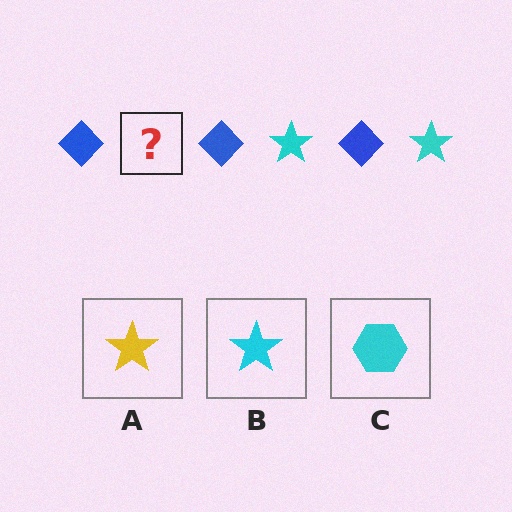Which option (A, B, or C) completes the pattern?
B.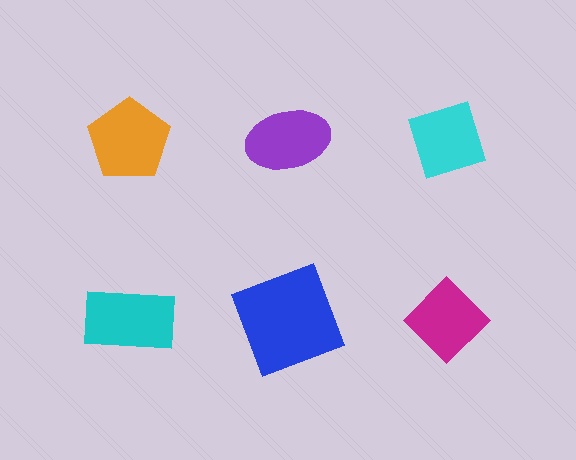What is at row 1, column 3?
A cyan diamond.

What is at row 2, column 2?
A blue square.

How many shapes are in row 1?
3 shapes.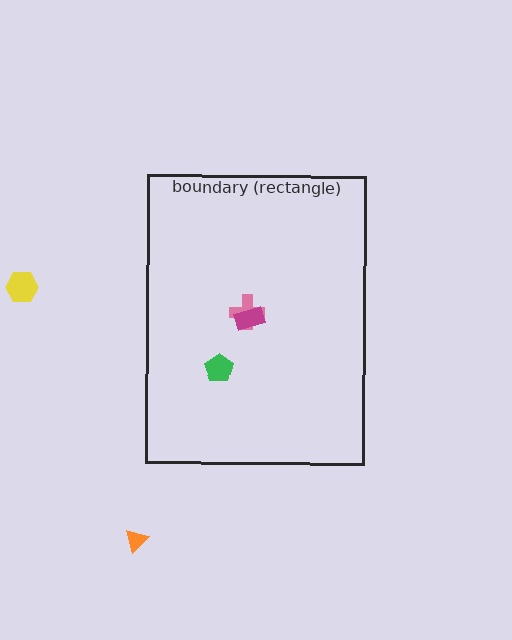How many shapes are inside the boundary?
3 inside, 2 outside.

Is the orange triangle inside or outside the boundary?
Outside.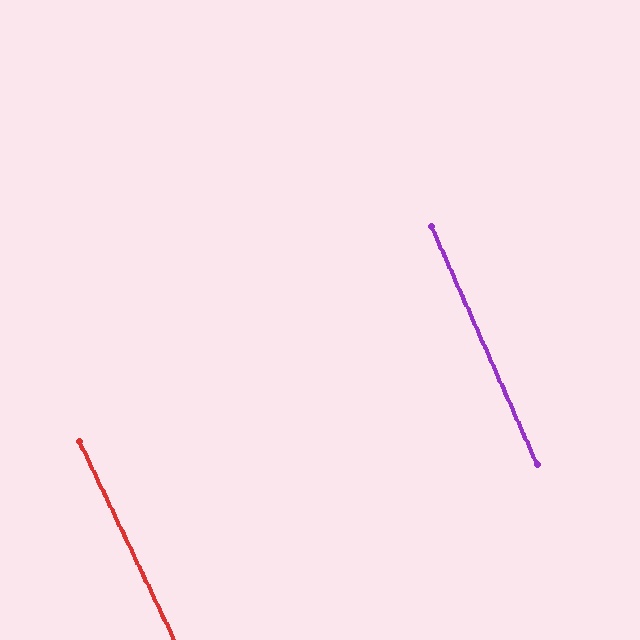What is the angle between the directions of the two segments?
Approximately 2 degrees.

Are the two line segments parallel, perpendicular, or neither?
Parallel — their directions differ by only 1.6°.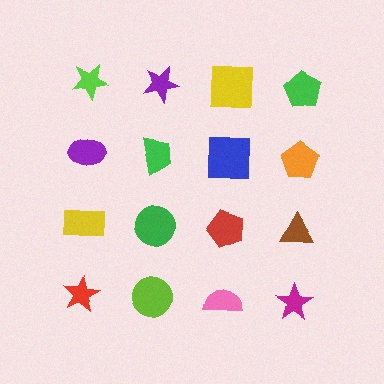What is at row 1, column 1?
A lime star.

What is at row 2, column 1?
A purple ellipse.